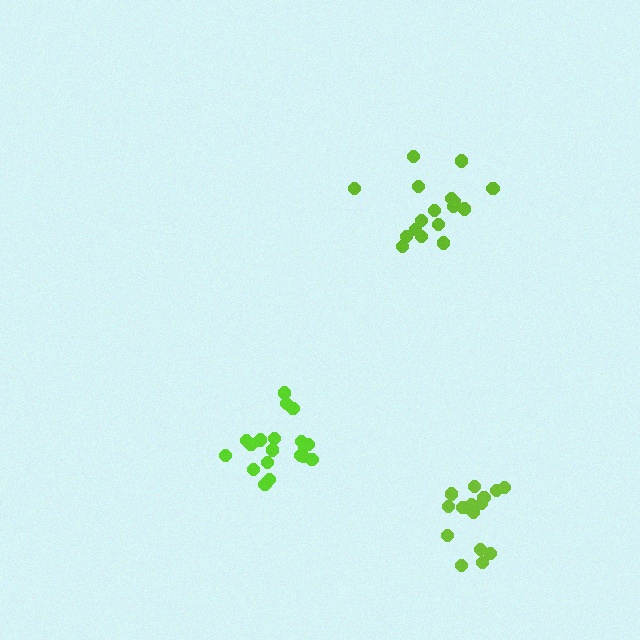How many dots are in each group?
Group 1: 16 dots, Group 2: 19 dots, Group 3: 17 dots (52 total).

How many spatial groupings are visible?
There are 3 spatial groupings.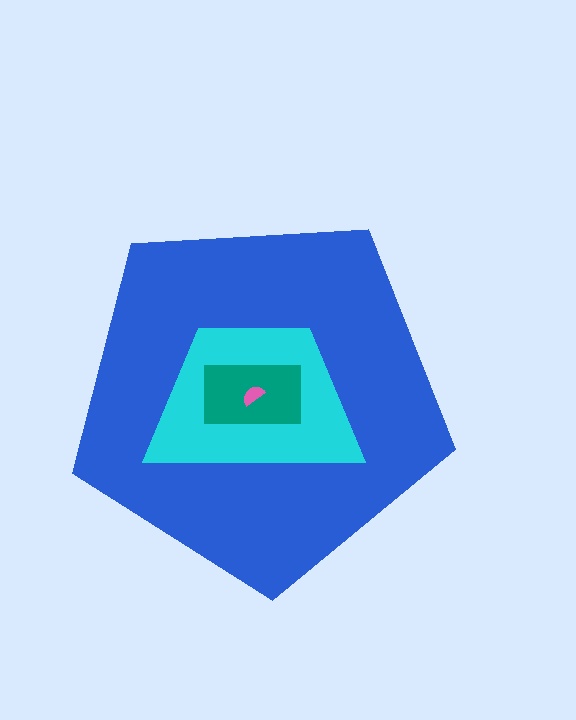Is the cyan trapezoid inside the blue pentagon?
Yes.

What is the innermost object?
The pink semicircle.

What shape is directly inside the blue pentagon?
The cyan trapezoid.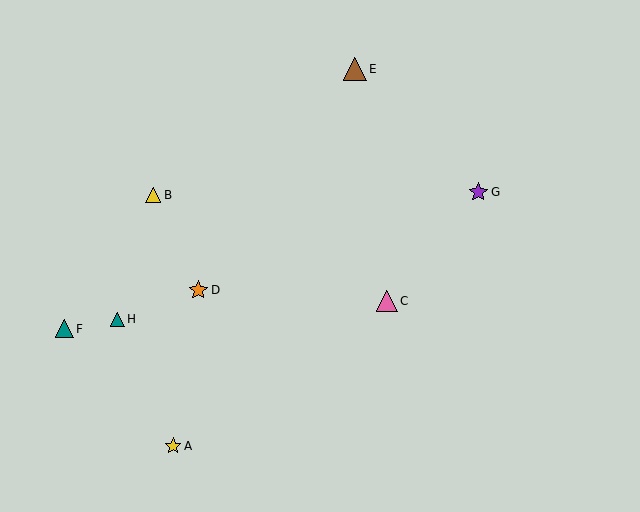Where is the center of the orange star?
The center of the orange star is at (198, 290).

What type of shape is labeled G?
Shape G is a purple star.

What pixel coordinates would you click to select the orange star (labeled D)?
Click at (198, 290) to select the orange star D.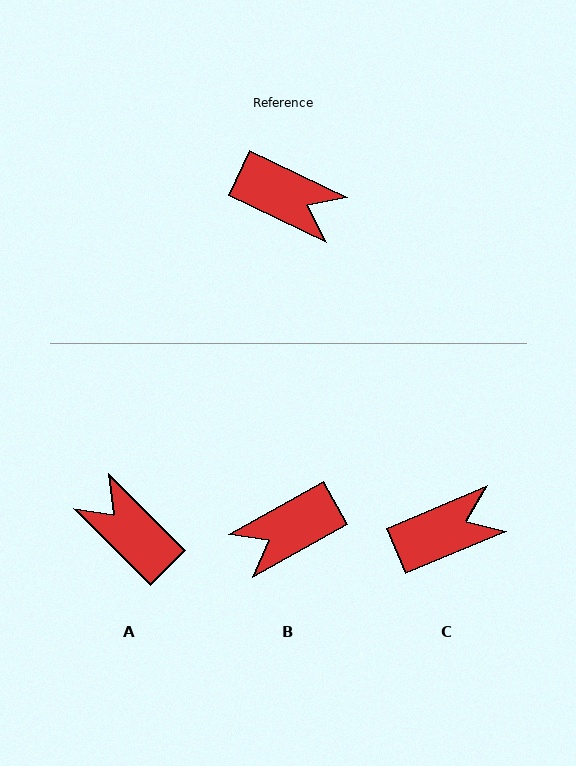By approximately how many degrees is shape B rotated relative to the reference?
Approximately 125 degrees clockwise.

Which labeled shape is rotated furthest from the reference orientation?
A, about 160 degrees away.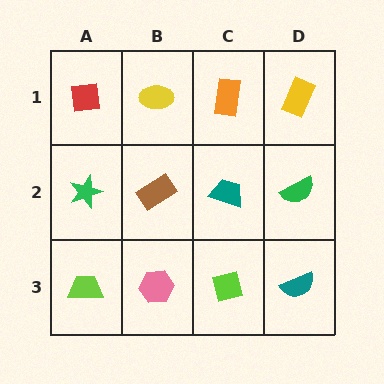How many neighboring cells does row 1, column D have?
2.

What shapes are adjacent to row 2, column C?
An orange rectangle (row 1, column C), a lime square (row 3, column C), a brown rectangle (row 2, column B), a green semicircle (row 2, column D).